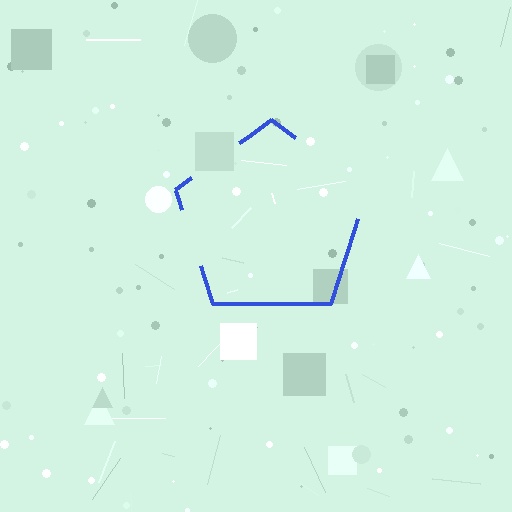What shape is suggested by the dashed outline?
The dashed outline suggests a pentagon.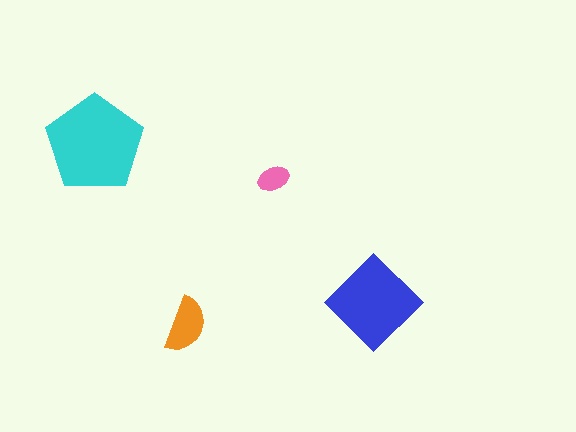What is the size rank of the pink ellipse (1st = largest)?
4th.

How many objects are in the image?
There are 4 objects in the image.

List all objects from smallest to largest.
The pink ellipse, the orange semicircle, the blue diamond, the cyan pentagon.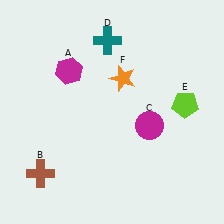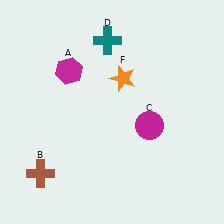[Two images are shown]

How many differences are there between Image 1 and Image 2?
There is 1 difference between the two images.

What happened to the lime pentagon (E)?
The lime pentagon (E) was removed in Image 2. It was in the top-right area of Image 1.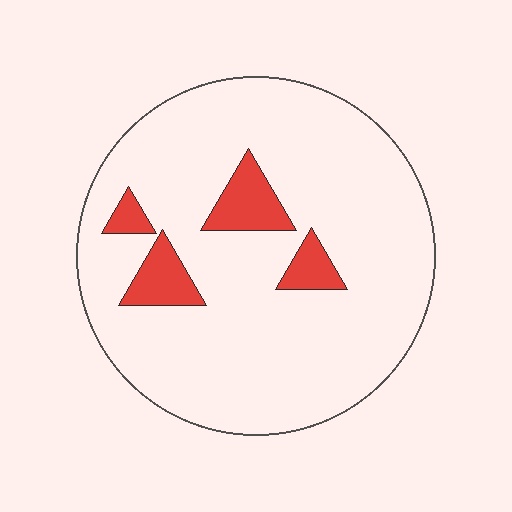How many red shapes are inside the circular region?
4.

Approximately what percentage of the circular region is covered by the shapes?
Approximately 10%.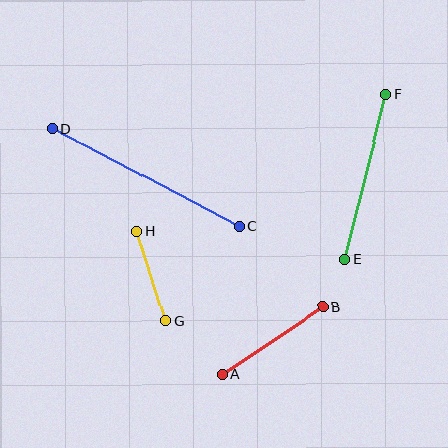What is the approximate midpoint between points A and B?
The midpoint is at approximately (272, 341) pixels.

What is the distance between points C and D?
The distance is approximately 210 pixels.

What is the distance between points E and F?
The distance is approximately 170 pixels.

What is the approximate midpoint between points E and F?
The midpoint is at approximately (365, 177) pixels.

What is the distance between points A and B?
The distance is approximately 121 pixels.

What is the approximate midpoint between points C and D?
The midpoint is at approximately (146, 177) pixels.